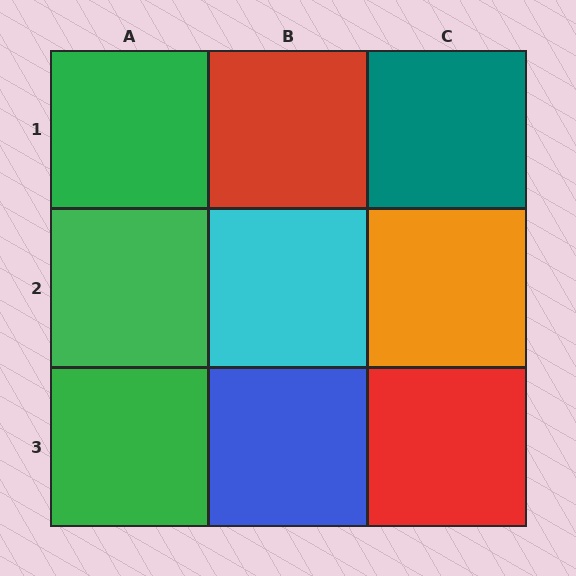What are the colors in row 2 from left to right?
Green, cyan, orange.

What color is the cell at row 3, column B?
Blue.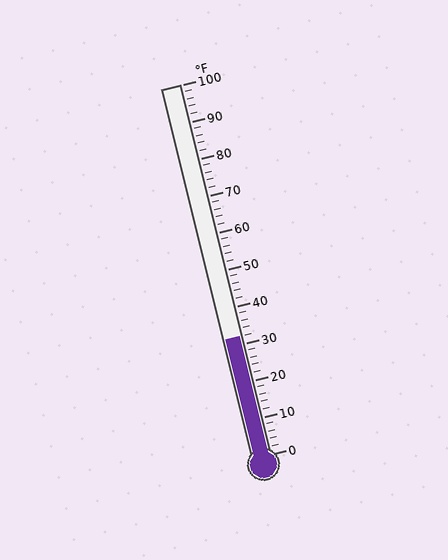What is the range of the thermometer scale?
The thermometer scale ranges from 0°F to 100°F.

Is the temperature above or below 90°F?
The temperature is below 90°F.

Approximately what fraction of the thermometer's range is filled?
The thermometer is filled to approximately 30% of its range.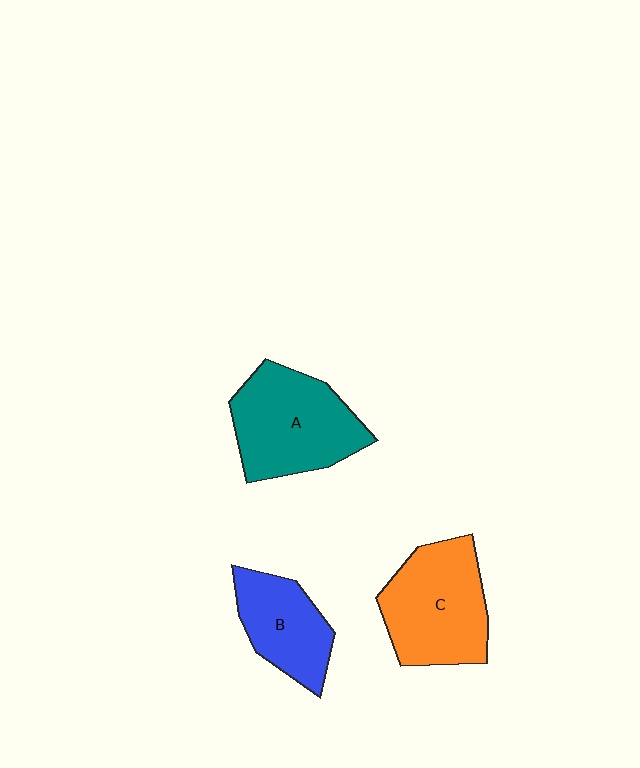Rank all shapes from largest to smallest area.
From largest to smallest: A (teal), C (orange), B (blue).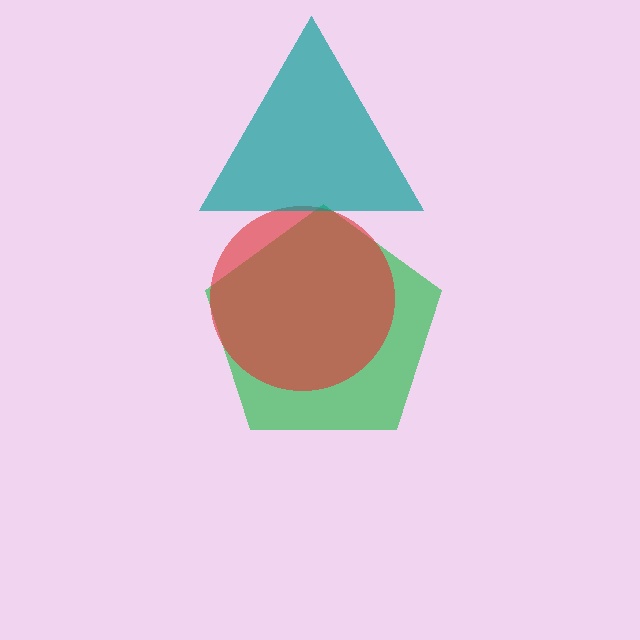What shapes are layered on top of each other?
The layered shapes are: a green pentagon, a red circle, a teal triangle.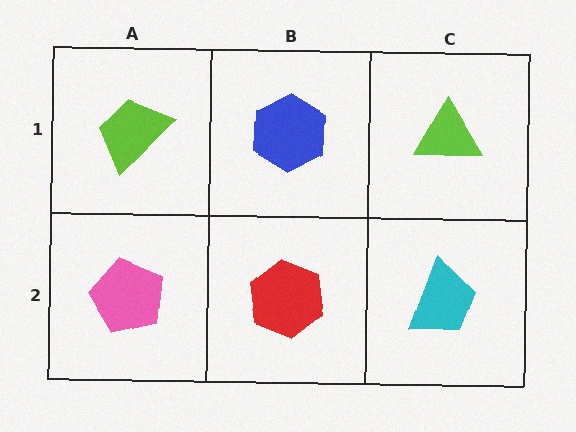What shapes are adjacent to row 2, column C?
A lime triangle (row 1, column C), a red hexagon (row 2, column B).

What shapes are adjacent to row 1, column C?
A cyan trapezoid (row 2, column C), a blue hexagon (row 1, column B).